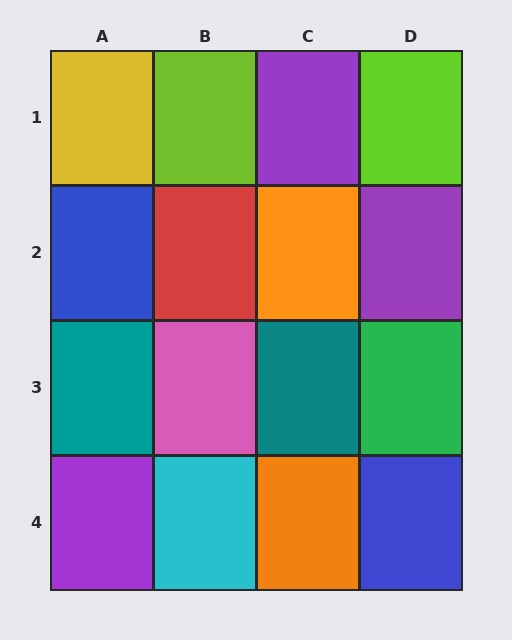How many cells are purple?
3 cells are purple.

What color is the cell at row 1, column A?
Yellow.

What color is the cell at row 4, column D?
Blue.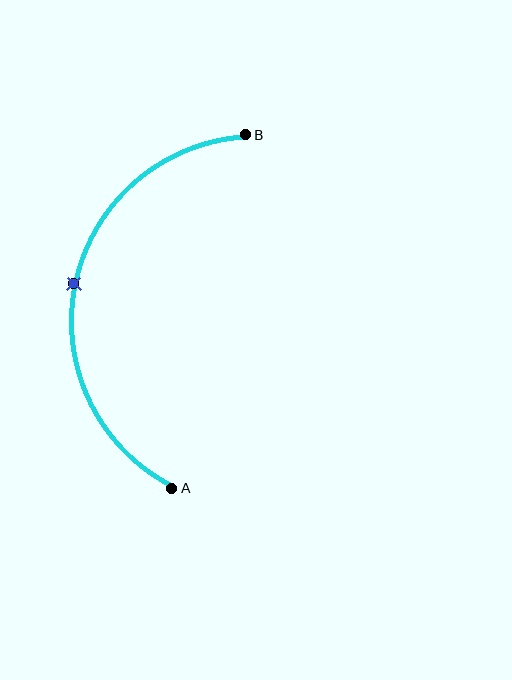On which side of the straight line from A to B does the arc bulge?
The arc bulges to the left of the straight line connecting A and B.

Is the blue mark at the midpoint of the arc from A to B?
Yes. The blue mark lies on the arc at equal arc-length from both A and B — it is the arc midpoint.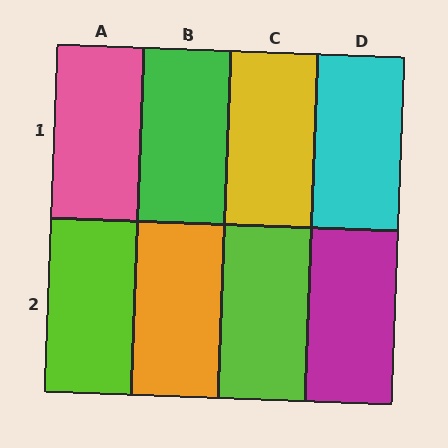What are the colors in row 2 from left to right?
Lime, orange, lime, magenta.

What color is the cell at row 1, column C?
Yellow.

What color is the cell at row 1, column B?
Green.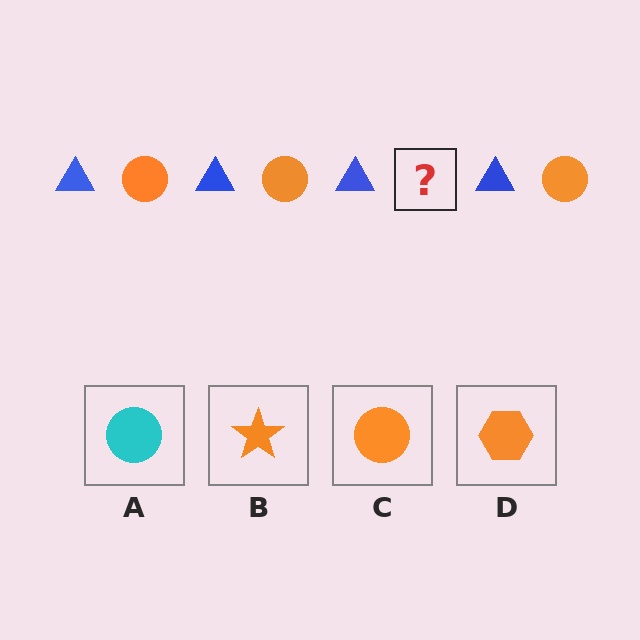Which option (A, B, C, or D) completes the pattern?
C.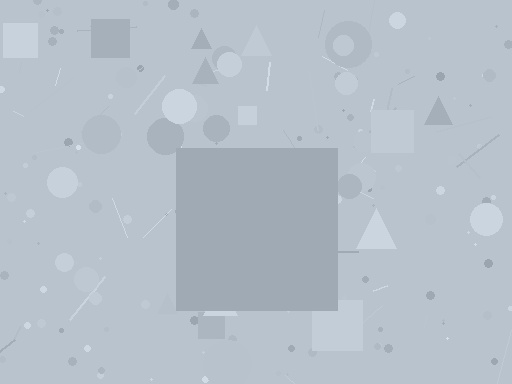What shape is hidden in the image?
A square is hidden in the image.